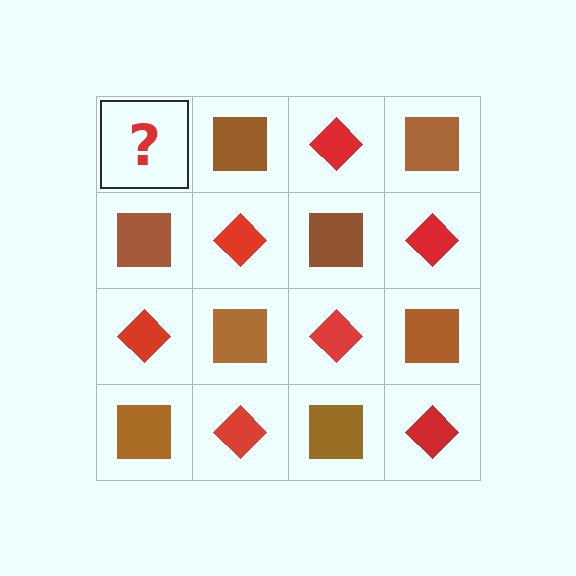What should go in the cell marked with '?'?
The missing cell should contain a red diamond.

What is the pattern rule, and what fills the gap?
The rule is that it alternates red diamond and brown square in a checkerboard pattern. The gap should be filled with a red diamond.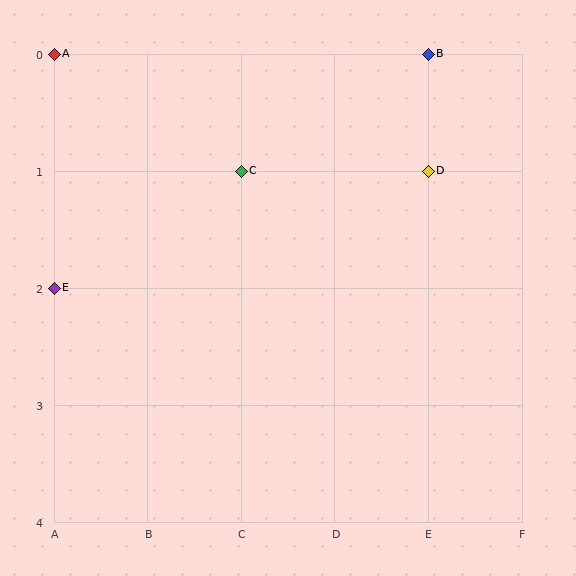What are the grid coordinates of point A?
Point A is at grid coordinates (A, 0).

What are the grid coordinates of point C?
Point C is at grid coordinates (C, 1).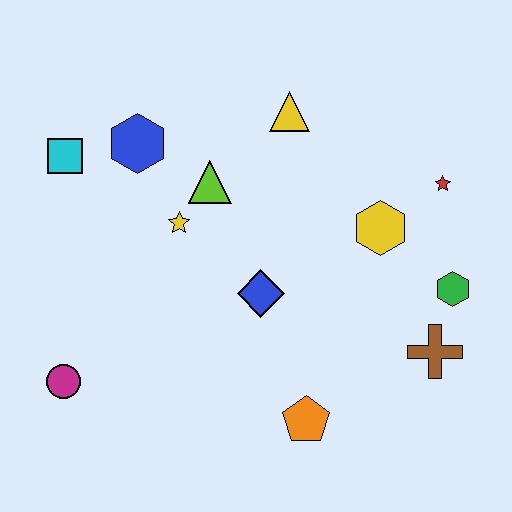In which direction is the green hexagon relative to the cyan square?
The green hexagon is to the right of the cyan square.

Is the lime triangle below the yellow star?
No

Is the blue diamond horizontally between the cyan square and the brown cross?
Yes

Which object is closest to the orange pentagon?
The blue diamond is closest to the orange pentagon.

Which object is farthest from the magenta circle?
The red star is farthest from the magenta circle.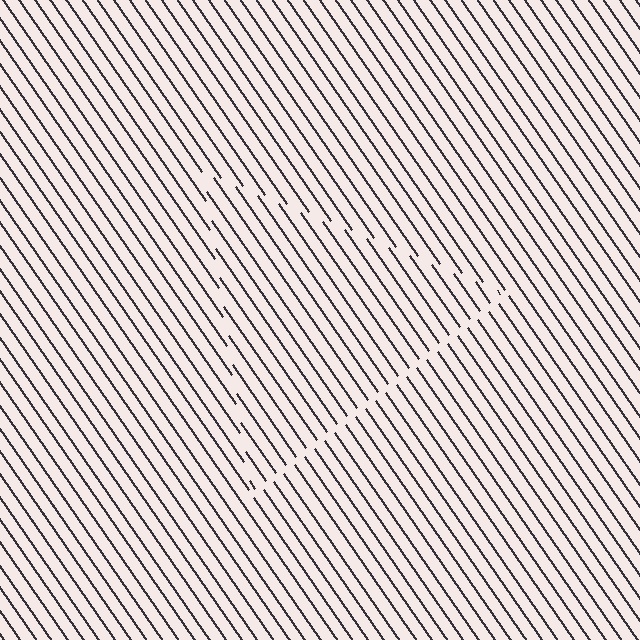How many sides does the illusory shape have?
3 sides — the line-ends trace a triangle.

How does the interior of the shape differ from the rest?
The interior of the shape contains the same grating, shifted by half a period — the contour is defined by the phase discontinuity where line-ends from the inner and outer gratings abut.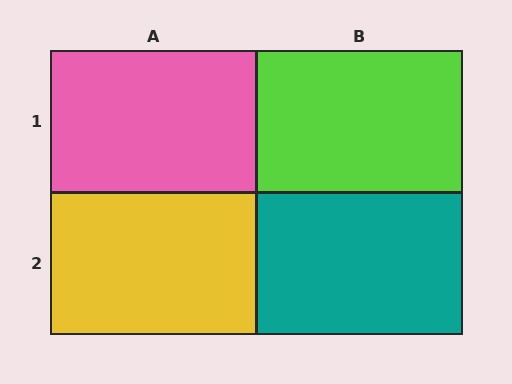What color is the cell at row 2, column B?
Teal.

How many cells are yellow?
1 cell is yellow.